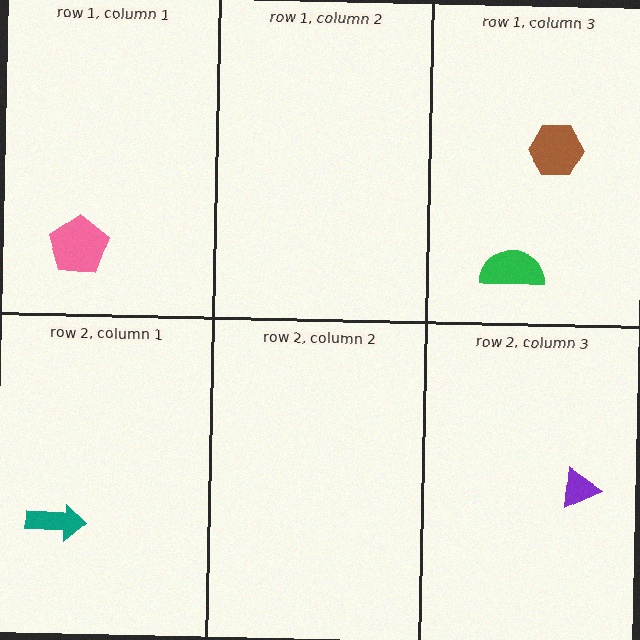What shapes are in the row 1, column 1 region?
The pink pentagon.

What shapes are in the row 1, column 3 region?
The green semicircle, the brown hexagon.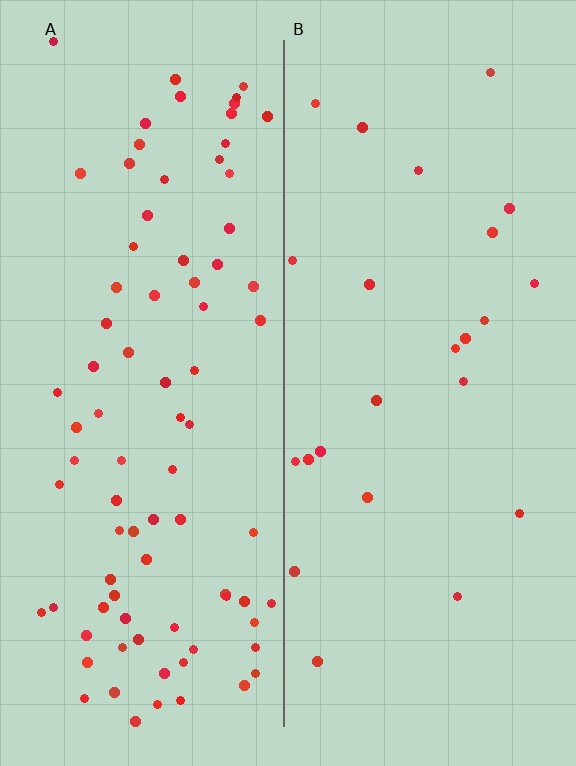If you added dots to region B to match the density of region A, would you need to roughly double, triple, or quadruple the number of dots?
Approximately quadruple.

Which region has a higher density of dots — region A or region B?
A (the left).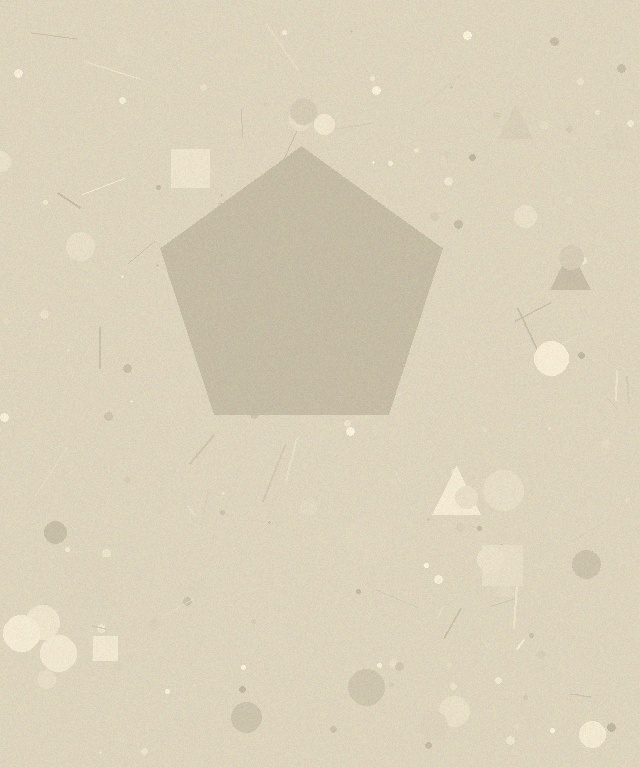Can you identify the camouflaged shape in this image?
The camouflaged shape is a pentagon.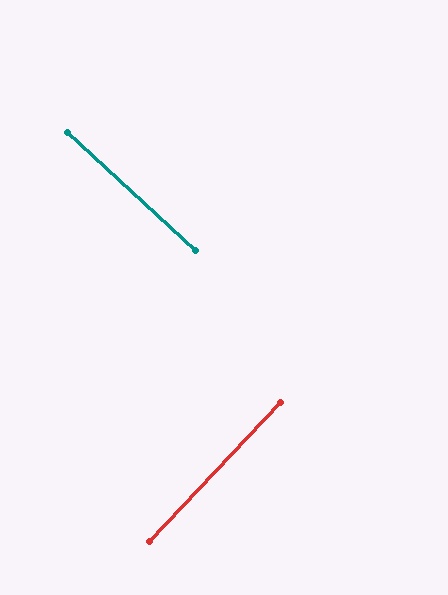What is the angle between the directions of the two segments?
Approximately 89 degrees.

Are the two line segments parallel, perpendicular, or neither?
Perpendicular — they meet at approximately 89°.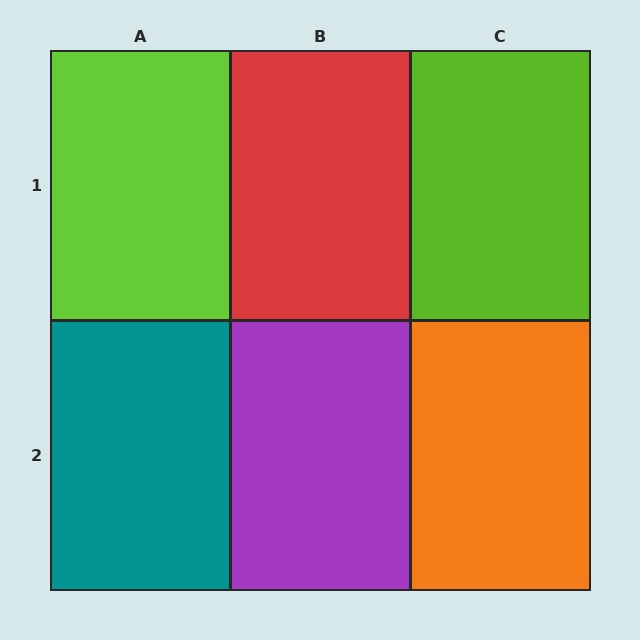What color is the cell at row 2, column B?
Purple.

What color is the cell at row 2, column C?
Orange.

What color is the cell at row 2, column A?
Teal.